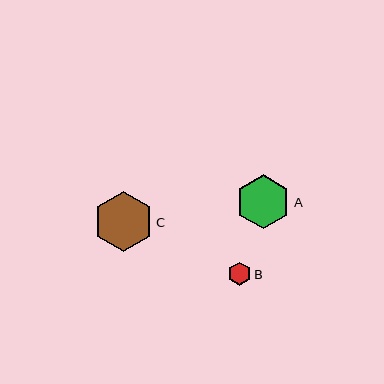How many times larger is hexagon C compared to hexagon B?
Hexagon C is approximately 2.6 times the size of hexagon B.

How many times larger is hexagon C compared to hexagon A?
Hexagon C is approximately 1.1 times the size of hexagon A.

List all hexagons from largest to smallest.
From largest to smallest: C, A, B.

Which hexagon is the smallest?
Hexagon B is the smallest with a size of approximately 23 pixels.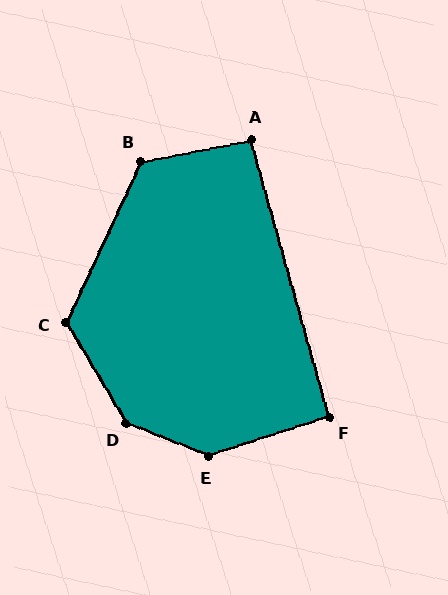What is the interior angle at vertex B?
Approximately 126 degrees (obtuse).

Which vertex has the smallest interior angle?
F, at approximately 92 degrees.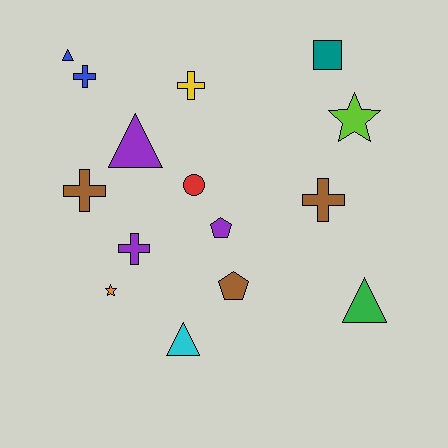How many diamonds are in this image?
There are no diamonds.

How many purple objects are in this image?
There are 3 purple objects.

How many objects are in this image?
There are 15 objects.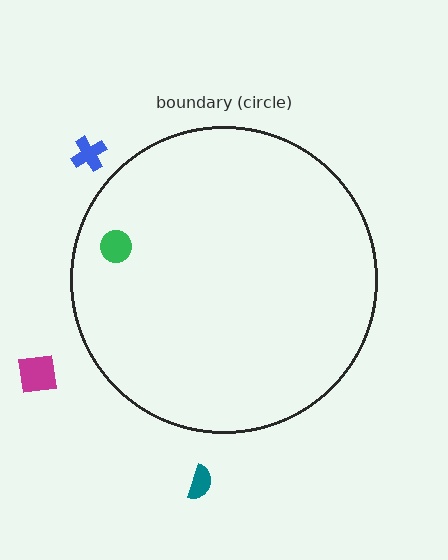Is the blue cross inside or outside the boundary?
Outside.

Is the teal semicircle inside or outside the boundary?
Outside.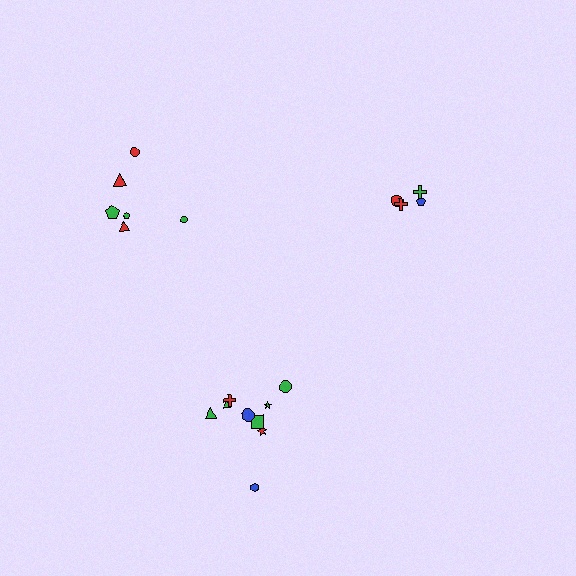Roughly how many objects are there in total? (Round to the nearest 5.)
Roughly 20 objects in total.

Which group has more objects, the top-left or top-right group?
The top-left group.